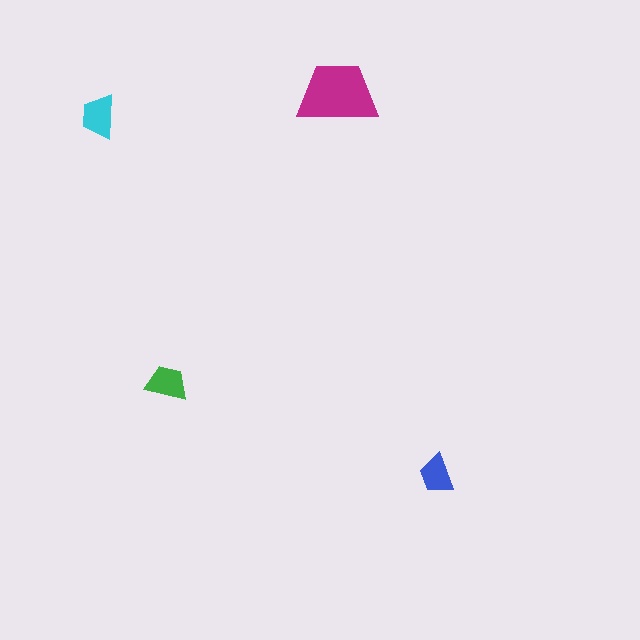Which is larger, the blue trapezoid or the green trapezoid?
The green one.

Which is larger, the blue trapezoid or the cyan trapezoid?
The cyan one.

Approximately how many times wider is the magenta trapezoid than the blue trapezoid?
About 2 times wider.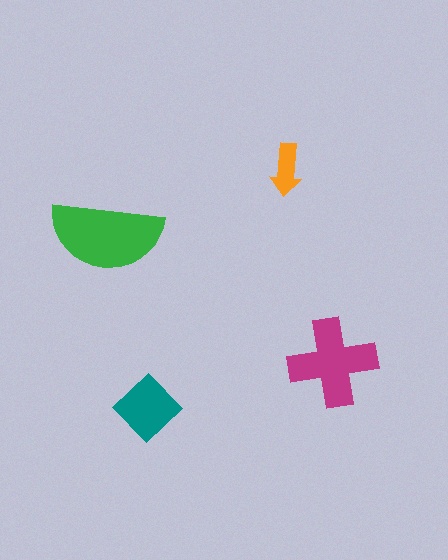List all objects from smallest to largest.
The orange arrow, the teal diamond, the magenta cross, the green semicircle.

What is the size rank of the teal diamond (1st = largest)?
3rd.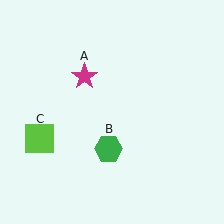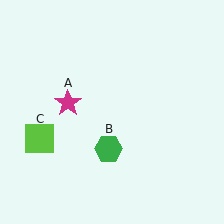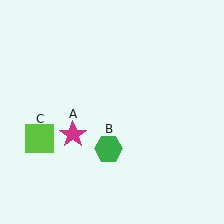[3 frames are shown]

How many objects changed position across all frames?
1 object changed position: magenta star (object A).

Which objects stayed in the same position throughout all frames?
Green hexagon (object B) and lime square (object C) remained stationary.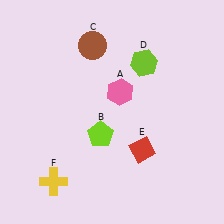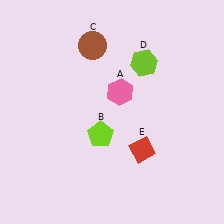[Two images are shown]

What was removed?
The yellow cross (F) was removed in Image 2.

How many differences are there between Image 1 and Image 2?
There is 1 difference between the two images.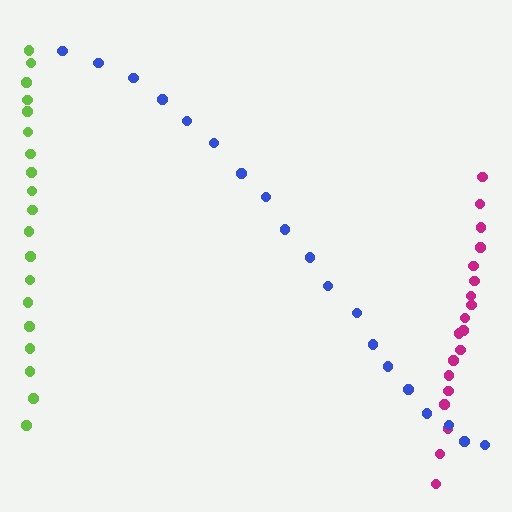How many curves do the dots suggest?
There are 3 distinct paths.